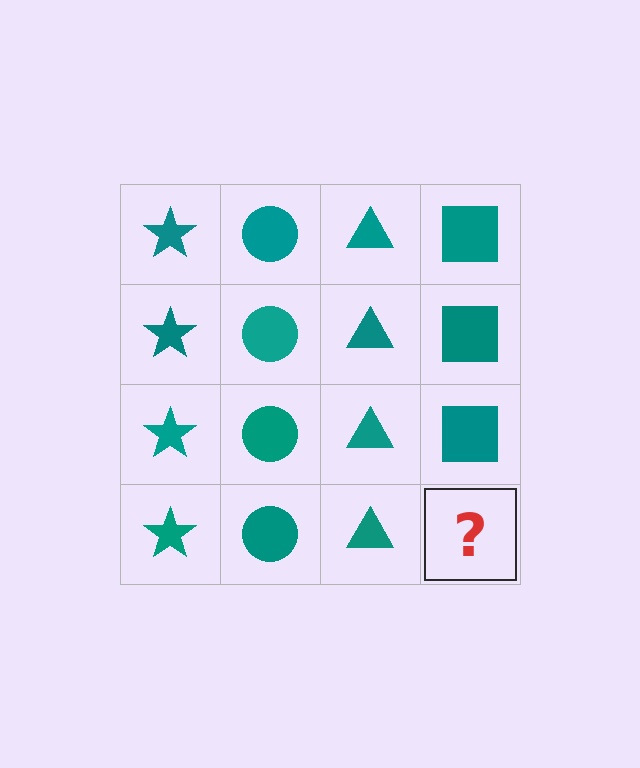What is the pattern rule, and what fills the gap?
The rule is that each column has a consistent shape. The gap should be filled with a teal square.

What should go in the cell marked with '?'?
The missing cell should contain a teal square.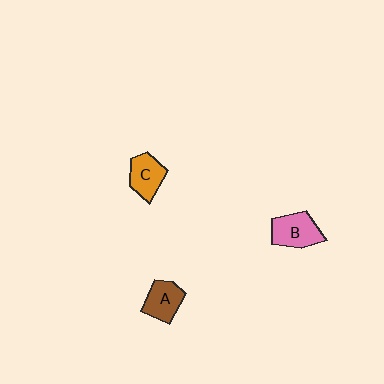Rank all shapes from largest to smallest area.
From largest to smallest: B (pink), C (orange), A (brown).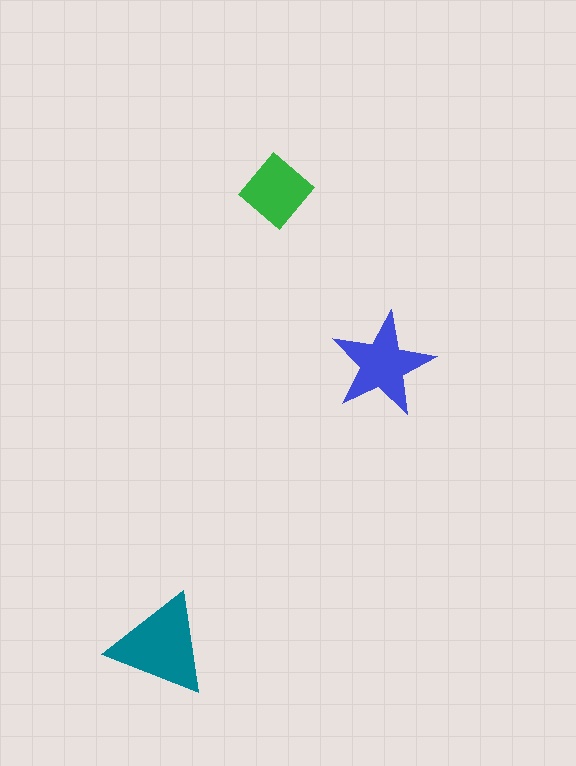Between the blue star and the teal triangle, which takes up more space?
The teal triangle.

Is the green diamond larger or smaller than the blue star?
Smaller.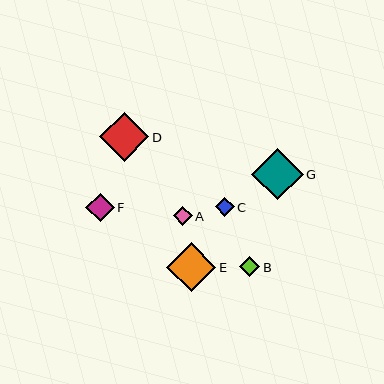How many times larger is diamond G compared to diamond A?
Diamond G is approximately 2.7 times the size of diamond A.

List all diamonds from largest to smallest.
From largest to smallest: G, E, D, F, B, A, C.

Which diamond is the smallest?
Diamond C is the smallest with a size of approximately 19 pixels.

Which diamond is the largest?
Diamond G is the largest with a size of approximately 52 pixels.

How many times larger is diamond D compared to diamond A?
Diamond D is approximately 2.6 times the size of diamond A.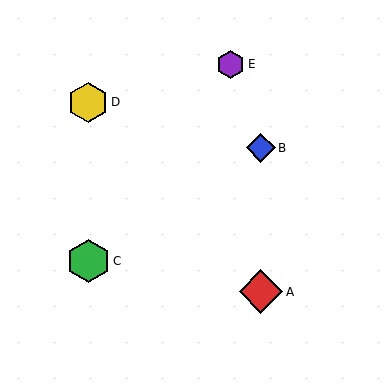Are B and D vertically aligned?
No, B is at x≈261 and D is at x≈88.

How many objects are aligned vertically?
2 objects (A, B) are aligned vertically.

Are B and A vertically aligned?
Yes, both are at x≈261.